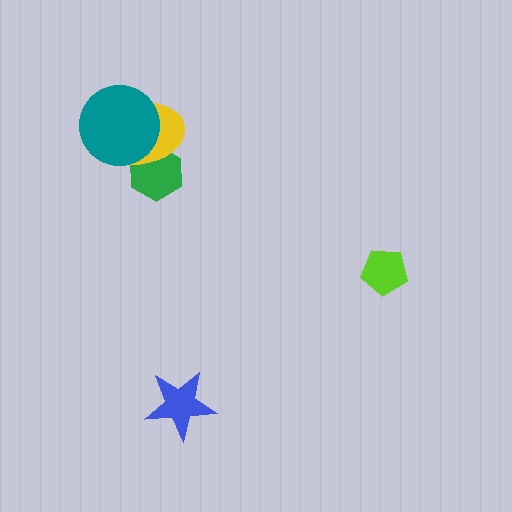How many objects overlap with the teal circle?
2 objects overlap with the teal circle.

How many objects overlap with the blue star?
0 objects overlap with the blue star.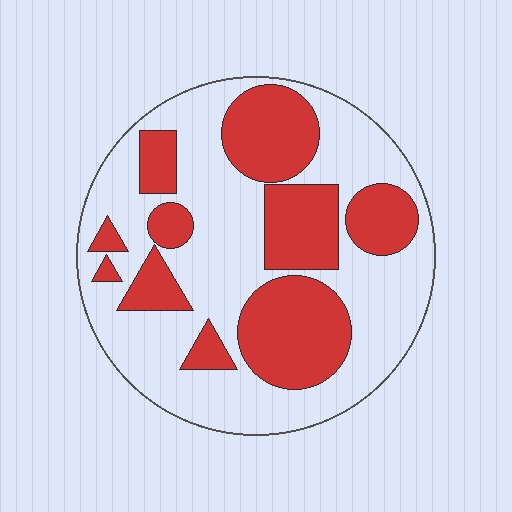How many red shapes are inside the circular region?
10.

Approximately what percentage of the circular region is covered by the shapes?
Approximately 40%.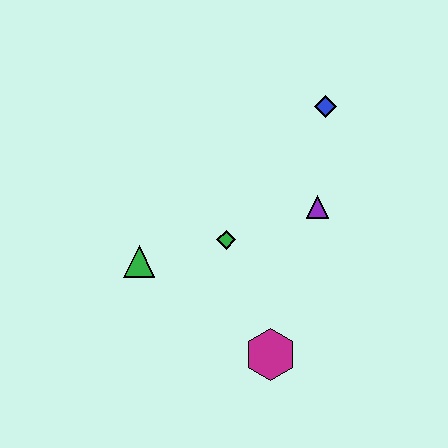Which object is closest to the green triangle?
The green diamond is closest to the green triangle.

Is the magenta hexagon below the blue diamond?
Yes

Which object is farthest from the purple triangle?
The green triangle is farthest from the purple triangle.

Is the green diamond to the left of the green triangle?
No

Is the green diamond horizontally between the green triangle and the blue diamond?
Yes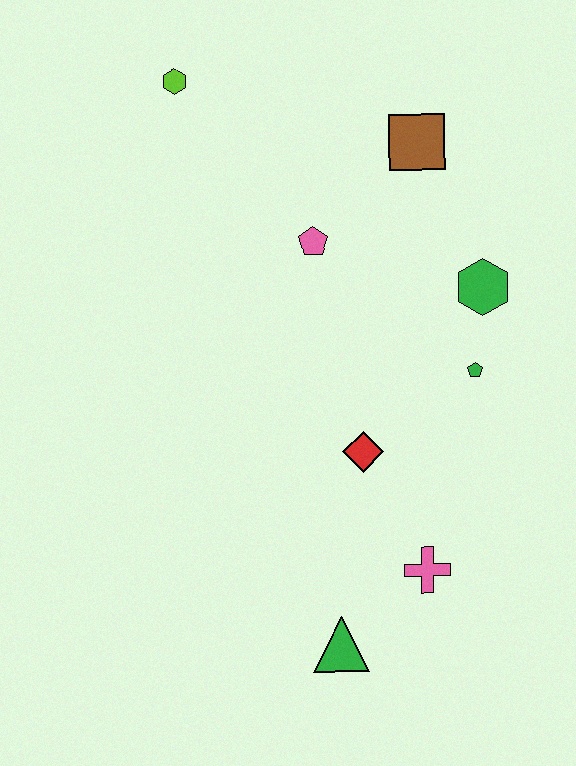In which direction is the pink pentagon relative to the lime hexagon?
The pink pentagon is below the lime hexagon.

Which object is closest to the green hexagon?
The green pentagon is closest to the green hexagon.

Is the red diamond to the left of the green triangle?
No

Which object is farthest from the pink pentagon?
The green triangle is farthest from the pink pentagon.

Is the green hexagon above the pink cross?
Yes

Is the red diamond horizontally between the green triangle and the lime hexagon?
No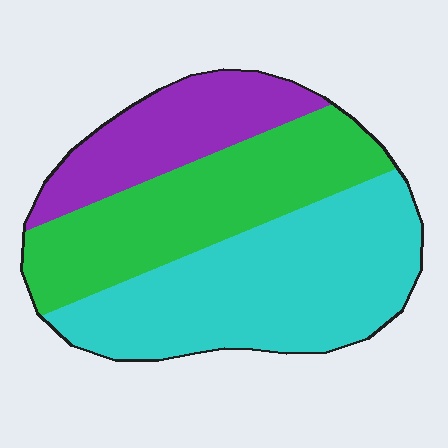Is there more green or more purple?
Green.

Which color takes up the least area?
Purple, at roughly 20%.